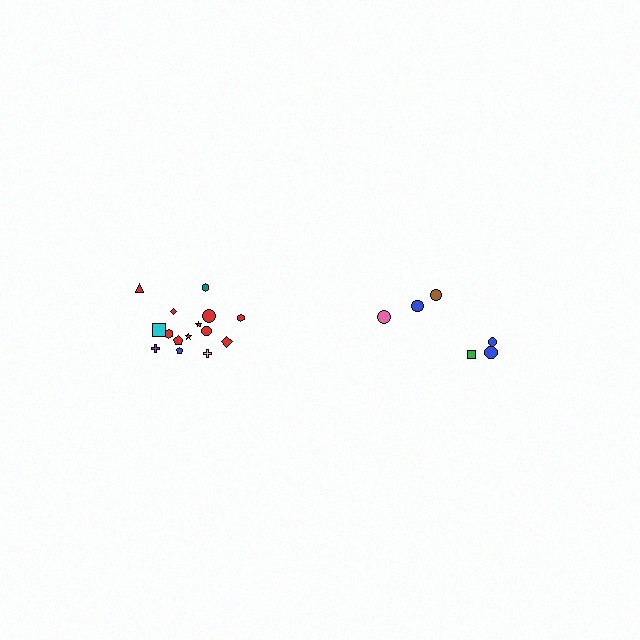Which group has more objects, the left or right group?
The left group.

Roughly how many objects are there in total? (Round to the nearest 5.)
Roughly 20 objects in total.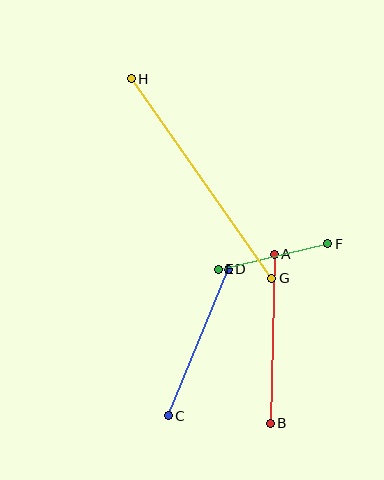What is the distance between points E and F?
The distance is approximately 113 pixels.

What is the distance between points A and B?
The distance is approximately 169 pixels.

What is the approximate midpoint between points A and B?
The midpoint is at approximately (272, 339) pixels.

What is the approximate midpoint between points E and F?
The midpoint is at approximately (273, 256) pixels.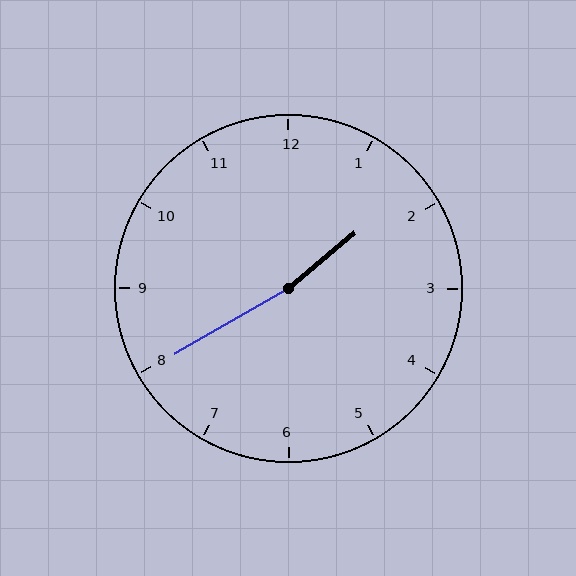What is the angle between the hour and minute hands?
Approximately 170 degrees.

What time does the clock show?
1:40.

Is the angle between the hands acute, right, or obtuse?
It is obtuse.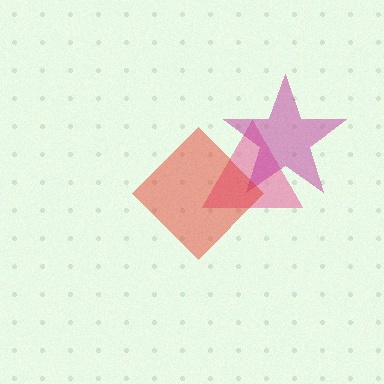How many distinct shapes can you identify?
There are 3 distinct shapes: a pink triangle, a magenta star, a red diamond.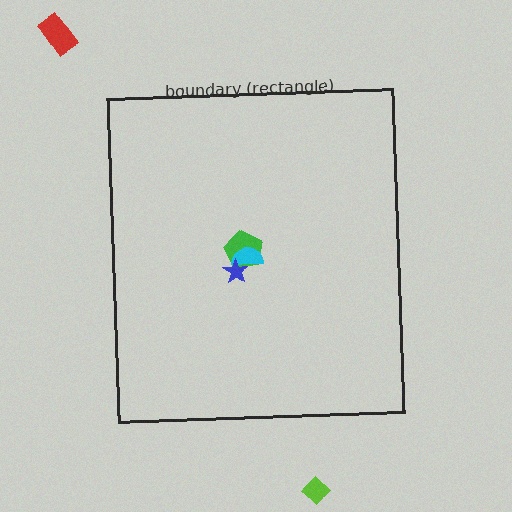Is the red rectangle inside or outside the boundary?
Outside.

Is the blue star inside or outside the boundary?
Inside.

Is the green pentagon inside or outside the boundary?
Inside.